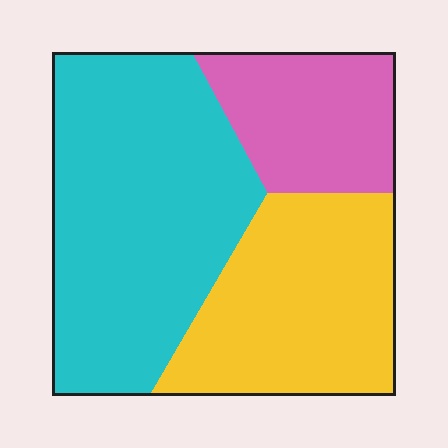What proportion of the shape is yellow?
Yellow takes up about one third (1/3) of the shape.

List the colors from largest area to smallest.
From largest to smallest: cyan, yellow, pink.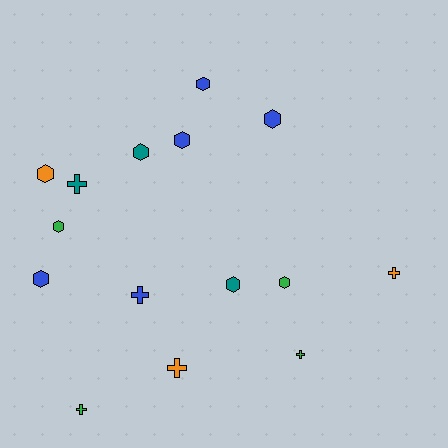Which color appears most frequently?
Blue, with 5 objects.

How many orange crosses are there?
There are 2 orange crosses.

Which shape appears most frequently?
Hexagon, with 9 objects.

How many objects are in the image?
There are 15 objects.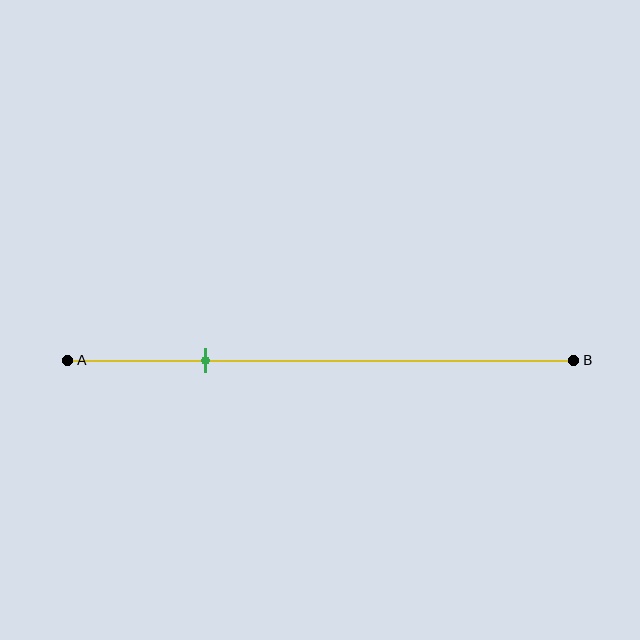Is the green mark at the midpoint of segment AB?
No, the mark is at about 25% from A, not at the 50% midpoint.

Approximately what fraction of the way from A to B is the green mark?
The green mark is approximately 25% of the way from A to B.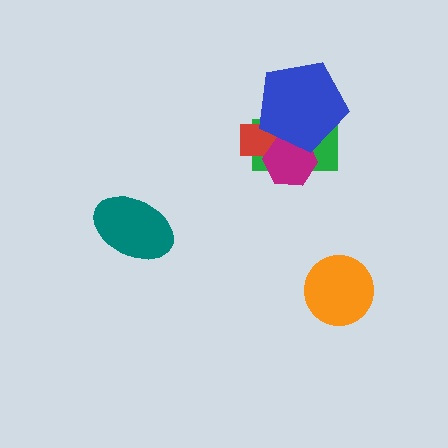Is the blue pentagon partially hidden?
No, no other shape covers it.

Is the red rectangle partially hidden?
Yes, it is partially covered by another shape.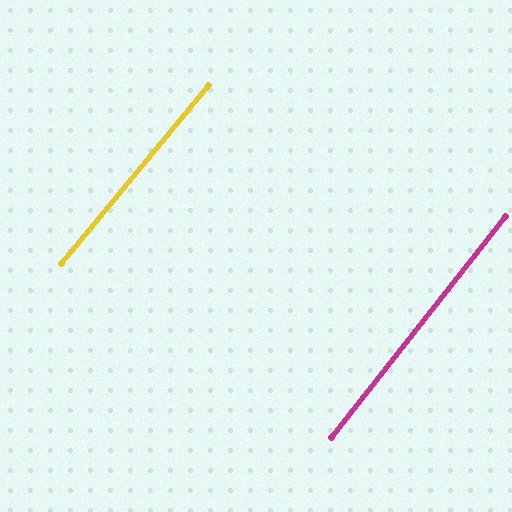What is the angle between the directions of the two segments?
Approximately 1 degree.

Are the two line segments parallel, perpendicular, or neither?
Parallel — their directions differ by only 1.3°.